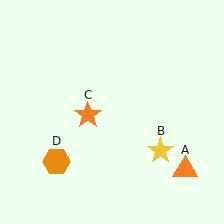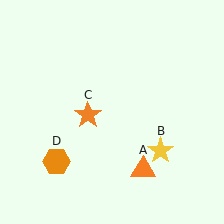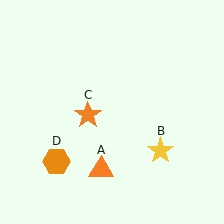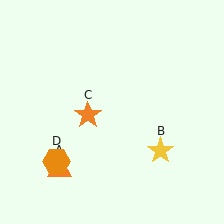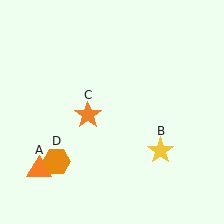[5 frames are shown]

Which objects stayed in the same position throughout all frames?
Yellow star (object B) and orange star (object C) and orange hexagon (object D) remained stationary.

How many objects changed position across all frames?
1 object changed position: orange triangle (object A).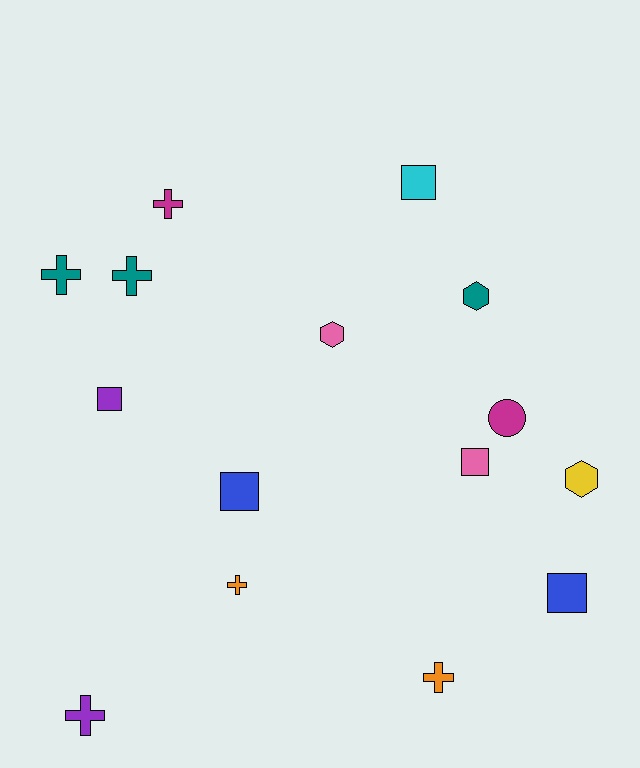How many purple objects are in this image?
There are 2 purple objects.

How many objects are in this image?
There are 15 objects.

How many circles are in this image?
There is 1 circle.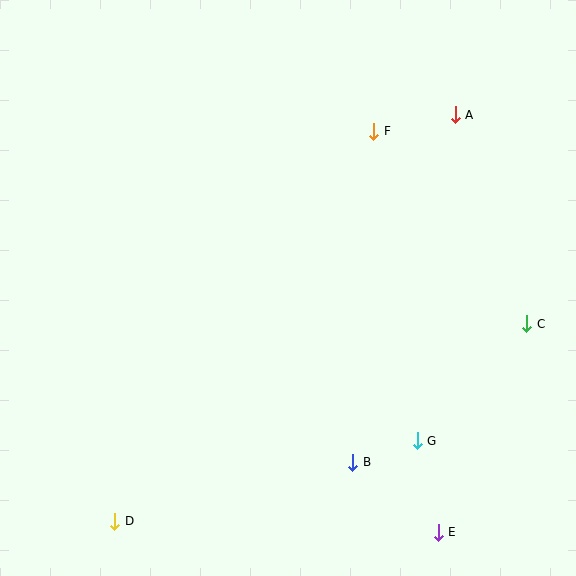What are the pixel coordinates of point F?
Point F is at (374, 131).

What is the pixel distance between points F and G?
The distance between F and G is 312 pixels.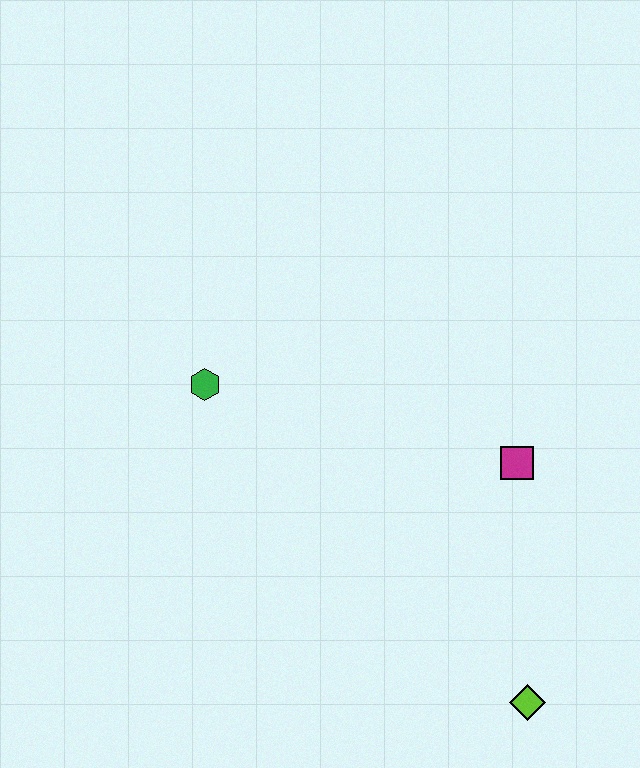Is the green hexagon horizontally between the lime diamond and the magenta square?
No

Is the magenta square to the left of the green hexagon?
No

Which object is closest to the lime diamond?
The magenta square is closest to the lime diamond.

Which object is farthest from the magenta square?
The green hexagon is farthest from the magenta square.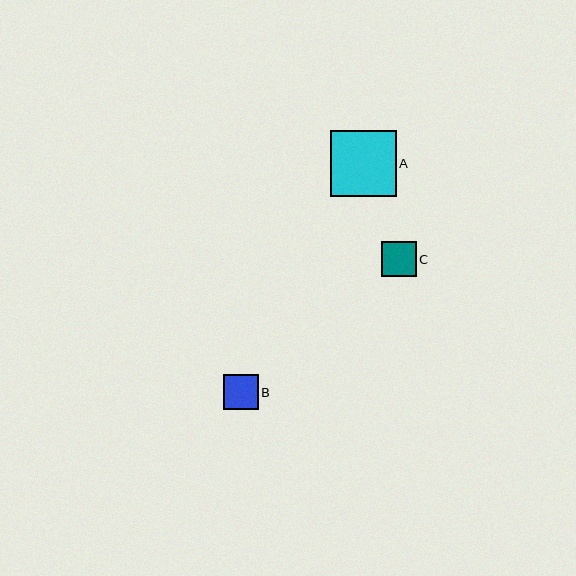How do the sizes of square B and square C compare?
Square B and square C are approximately the same size.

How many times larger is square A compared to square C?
Square A is approximately 1.9 times the size of square C.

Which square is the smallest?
Square C is the smallest with a size of approximately 34 pixels.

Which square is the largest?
Square A is the largest with a size of approximately 65 pixels.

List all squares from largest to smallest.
From largest to smallest: A, B, C.